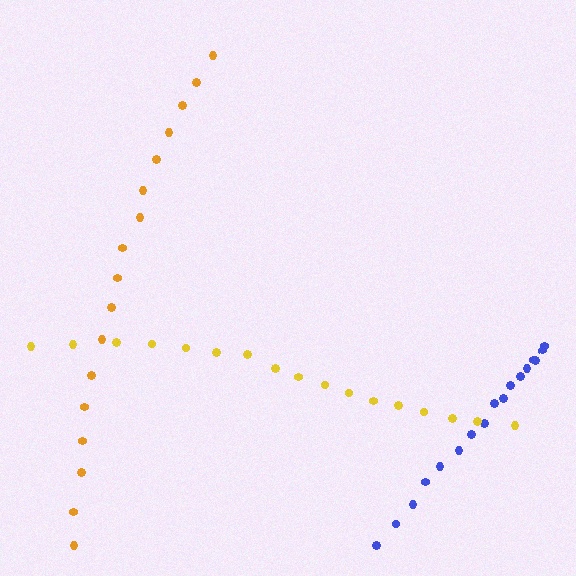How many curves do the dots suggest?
There are 3 distinct paths.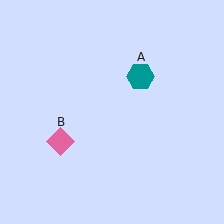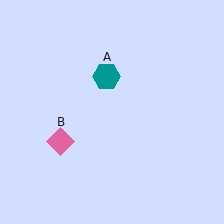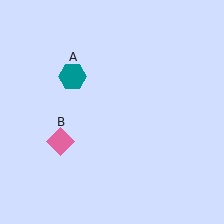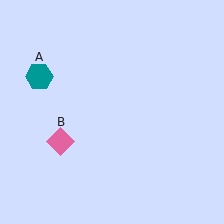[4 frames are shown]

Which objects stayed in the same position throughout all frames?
Pink diamond (object B) remained stationary.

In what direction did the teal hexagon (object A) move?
The teal hexagon (object A) moved left.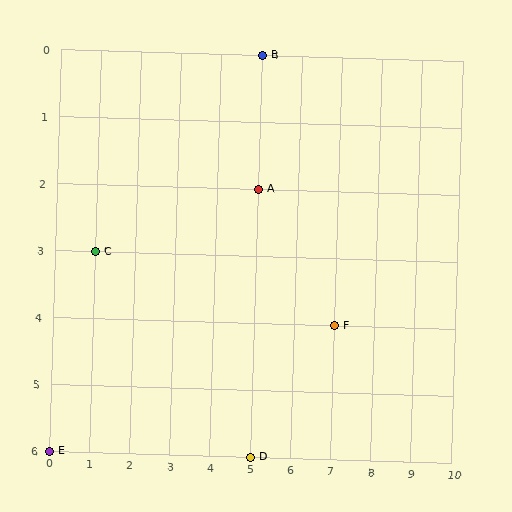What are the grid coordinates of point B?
Point B is at grid coordinates (5, 0).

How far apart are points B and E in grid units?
Points B and E are 5 columns and 6 rows apart (about 7.8 grid units diagonally).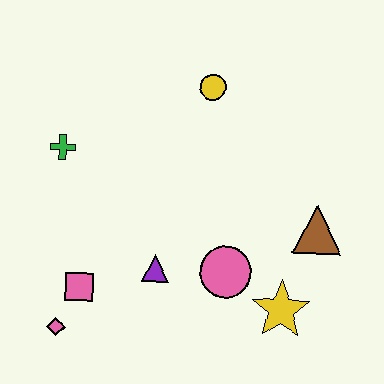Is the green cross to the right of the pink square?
No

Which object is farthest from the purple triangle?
The yellow circle is farthest from the purple triangle.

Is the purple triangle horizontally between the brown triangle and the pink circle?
No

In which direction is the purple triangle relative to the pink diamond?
The purple triangle is to the right of the pink diamond.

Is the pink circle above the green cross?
No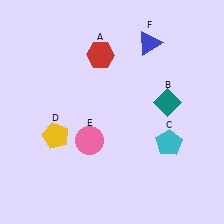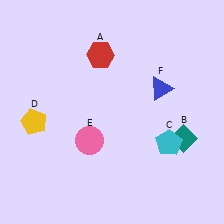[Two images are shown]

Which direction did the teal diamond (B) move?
The teal diamond (B) moved down.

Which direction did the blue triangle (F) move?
The blue triangle (F) moved down.